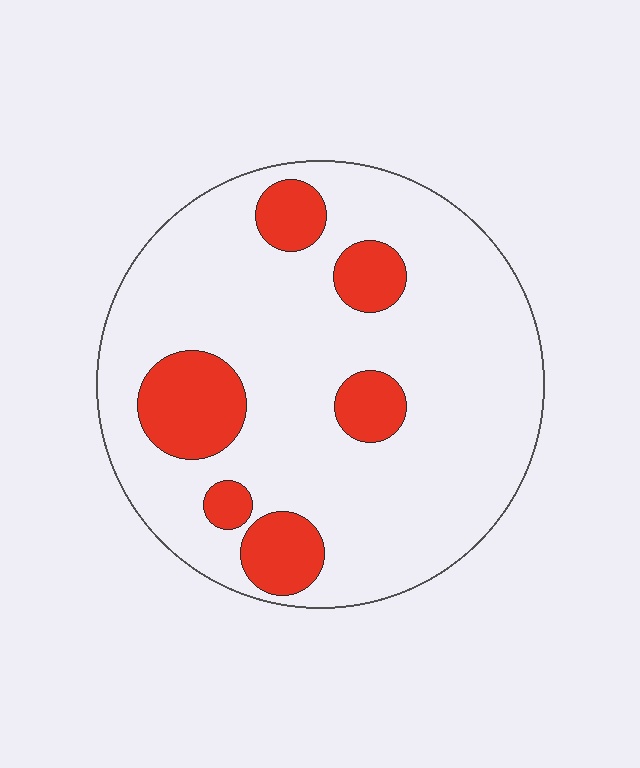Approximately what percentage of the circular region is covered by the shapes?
Approximately 20%.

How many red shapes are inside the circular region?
6.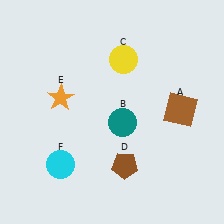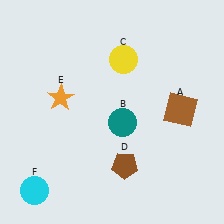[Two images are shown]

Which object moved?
The cyan circle (F) moved left.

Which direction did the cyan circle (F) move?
The cyan circle (F) moved left.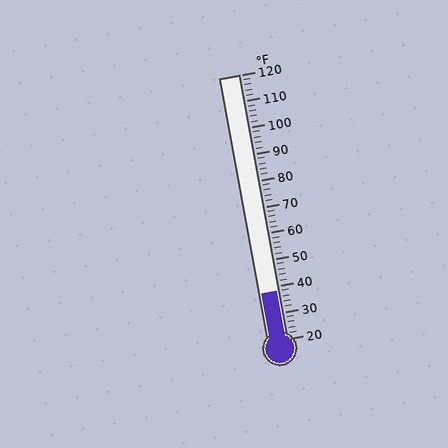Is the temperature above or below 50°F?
The temperature is below 50°F.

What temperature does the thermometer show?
The thermometer shows approximately 38°F.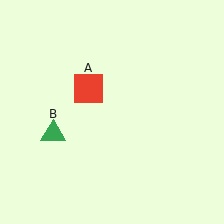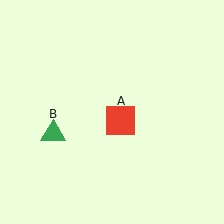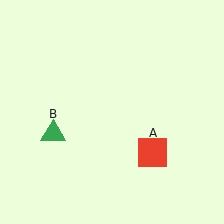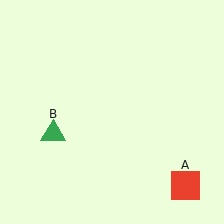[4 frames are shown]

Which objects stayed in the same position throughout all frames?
Green triangle (object B) remained stationary.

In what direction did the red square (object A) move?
The red square (object A) moved down and to the right.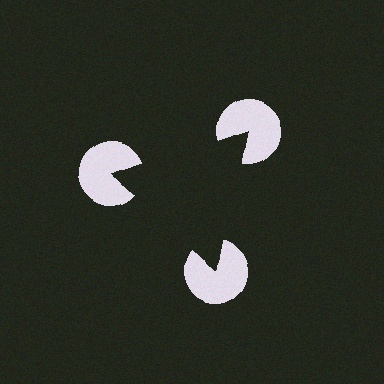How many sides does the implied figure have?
3 sides.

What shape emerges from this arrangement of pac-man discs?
An illusory triangle — its edges are inferred from the aligned wedge cuts in the pac-man discs, not physically drawn.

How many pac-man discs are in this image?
There are 3 — one at each vertex of the illusory triangle.